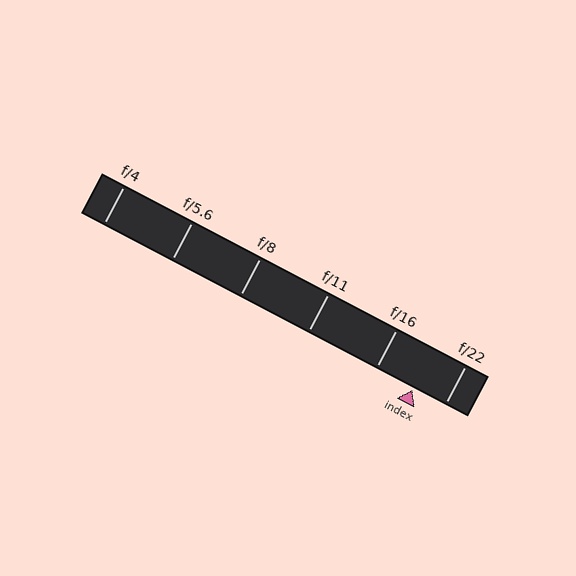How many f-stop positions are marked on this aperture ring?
There are 6 f-stop positions marked.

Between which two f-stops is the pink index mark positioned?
The index mark is between f/16 and f/22.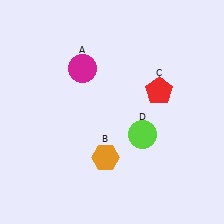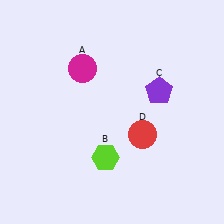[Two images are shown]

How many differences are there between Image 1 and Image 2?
There are 3 differences between the two images.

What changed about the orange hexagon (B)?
In Image 1, B is orange. In Image 2, it changed to lime.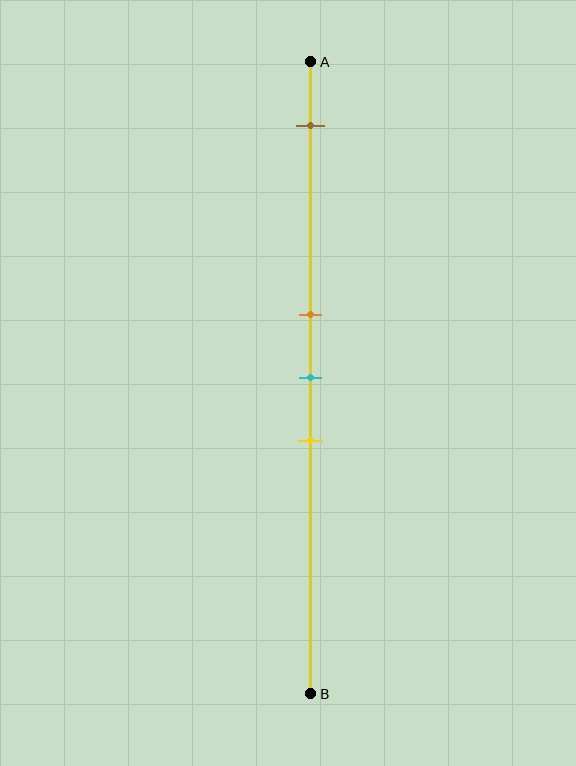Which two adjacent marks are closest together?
The orange and cyan marks are the closest adjacent pair.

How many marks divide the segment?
There are 4 marks dividing the segment.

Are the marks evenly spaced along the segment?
No, the marks are not evenly spaced.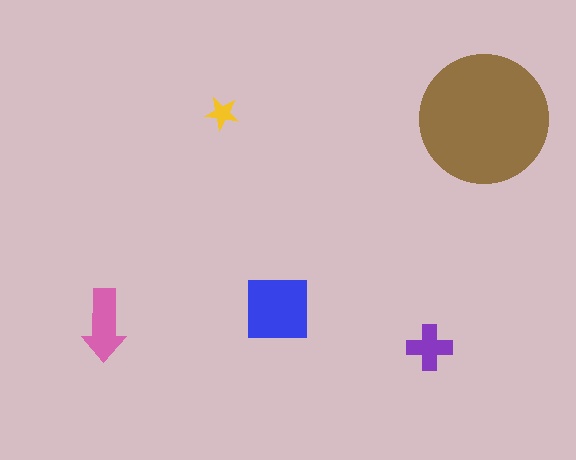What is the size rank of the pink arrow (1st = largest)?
3rd.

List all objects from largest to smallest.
The brown circle, the blue square, the pink arrow, the purple cross, the yellow star.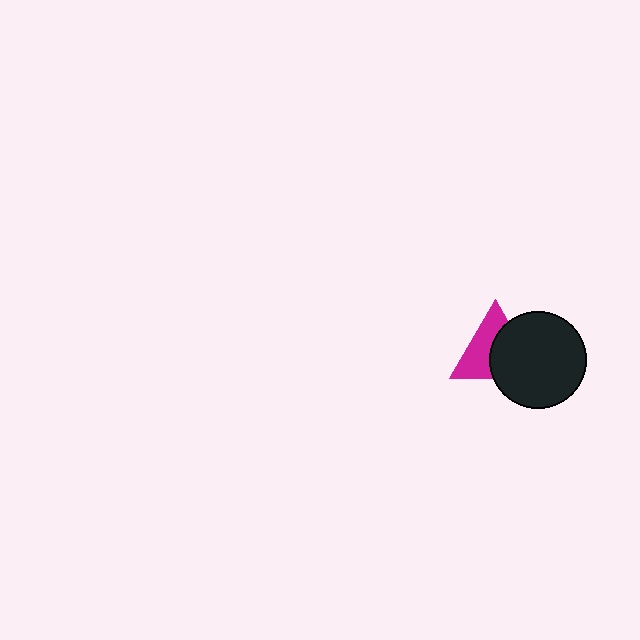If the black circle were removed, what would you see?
You would see the complete magenta triangle.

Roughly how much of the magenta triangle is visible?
About half of it is visible (roughly 51%).